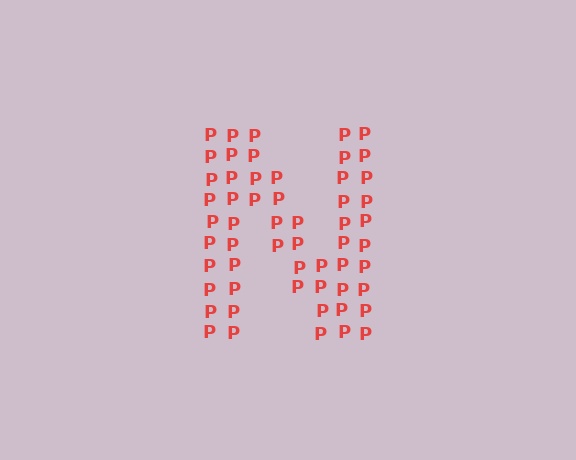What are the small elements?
The small elements are letter P's.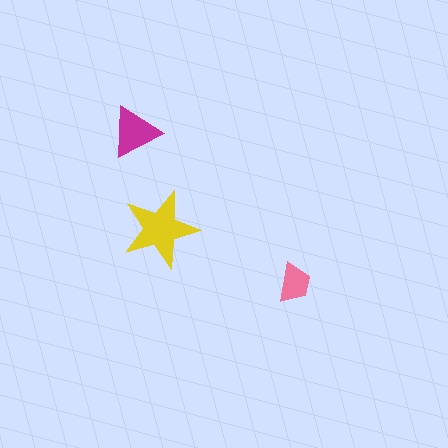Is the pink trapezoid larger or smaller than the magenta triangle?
Smaller.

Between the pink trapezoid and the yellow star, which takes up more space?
The yellow star.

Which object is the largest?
The yellow star.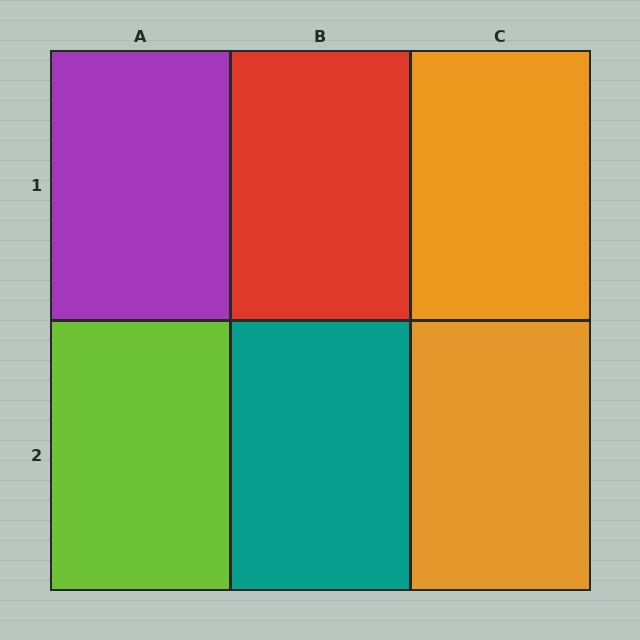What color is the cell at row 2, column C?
Orange.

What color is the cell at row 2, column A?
Lime.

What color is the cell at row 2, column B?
Teal.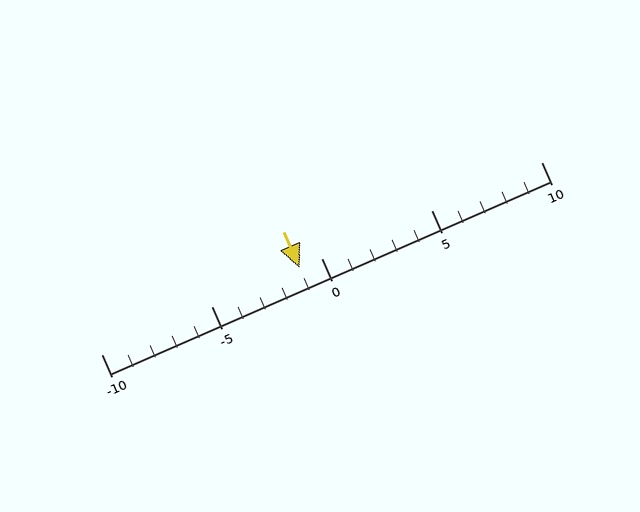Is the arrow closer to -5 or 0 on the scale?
The arrow is closer to 0.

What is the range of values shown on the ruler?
The ruler shows values from -10 to 10.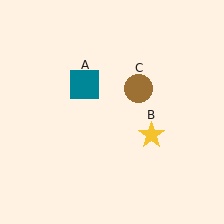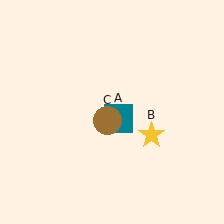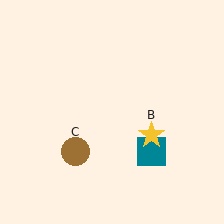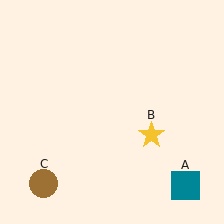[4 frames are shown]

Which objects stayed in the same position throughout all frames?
Yellow star (object B) remained stationary.